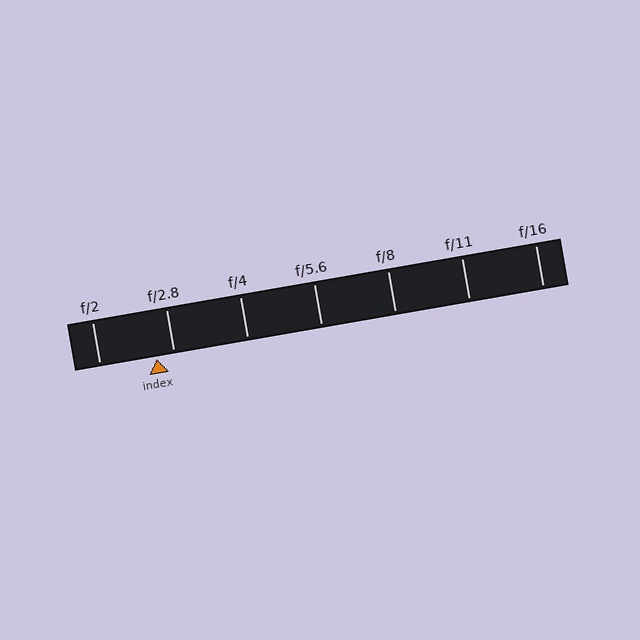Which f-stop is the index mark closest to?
The index mark is closest to f/2.8.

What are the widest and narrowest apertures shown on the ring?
The widest aperture shown is f/2 and the narrowest is f/16.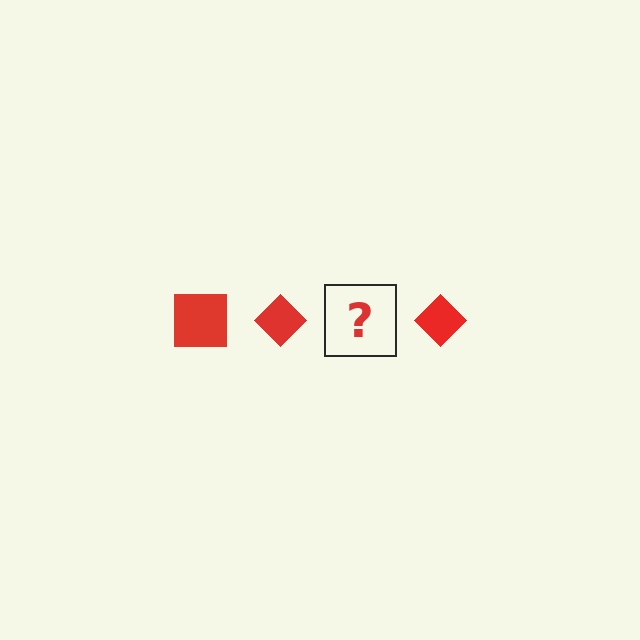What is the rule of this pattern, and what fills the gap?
The rule is that the pattern cycles through square, diamond shapes in red. The gap should be filled with a red square.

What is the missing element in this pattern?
The missing element is a red square.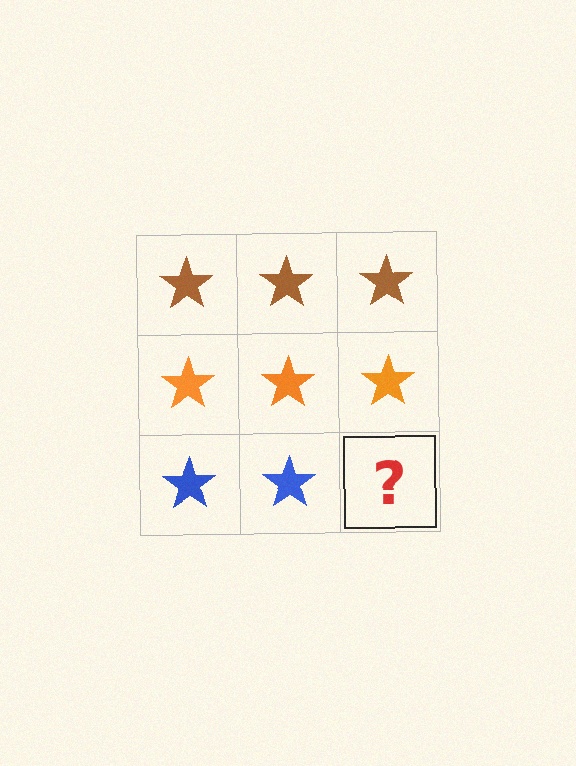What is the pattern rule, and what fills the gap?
The rule is that each row has a consistent color. The gap should be filled with a blue star.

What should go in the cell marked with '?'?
The missing cell should contain a blue star.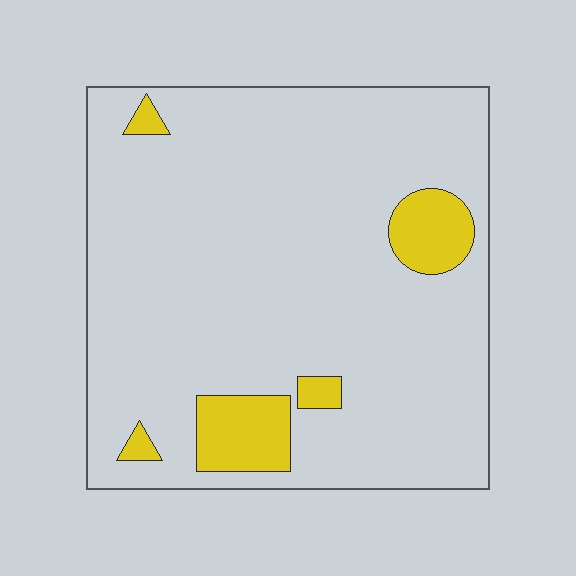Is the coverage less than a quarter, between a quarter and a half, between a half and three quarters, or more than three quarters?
Less than a quarter.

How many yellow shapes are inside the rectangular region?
5.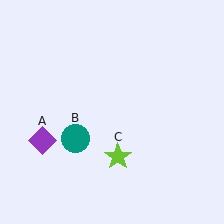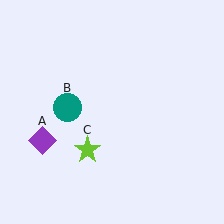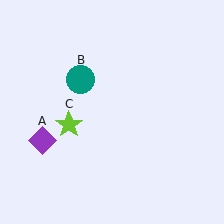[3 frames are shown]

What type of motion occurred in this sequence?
The teal circle (object B), lime star (object C) rotated clockwise around the center of the scene.